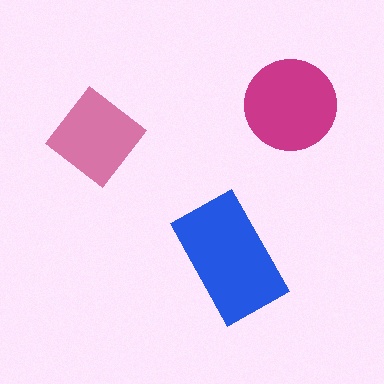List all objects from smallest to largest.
The pink diamond, the magenta circle, the blue rectangle.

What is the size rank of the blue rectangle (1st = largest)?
1st.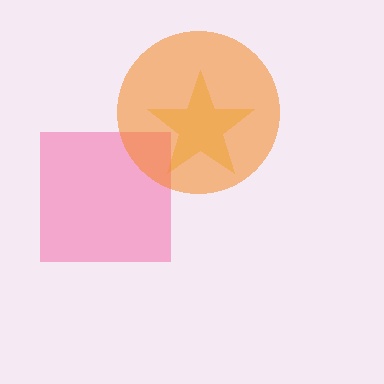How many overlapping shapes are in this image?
There are 3 overlapping shapes in the image.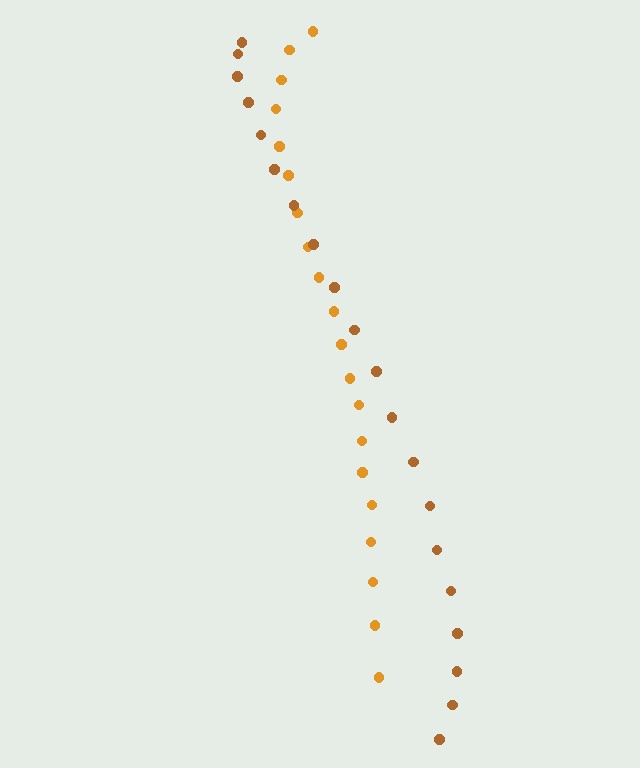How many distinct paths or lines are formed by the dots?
There are 2 distinct paths.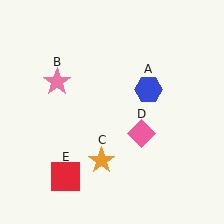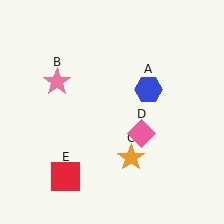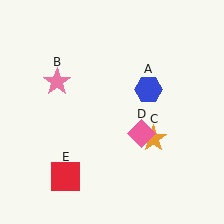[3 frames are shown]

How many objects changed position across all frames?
1 object changed position: orange star (object C).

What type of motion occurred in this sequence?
The orange star (object C) rotated counterclockwise around the center of the scene.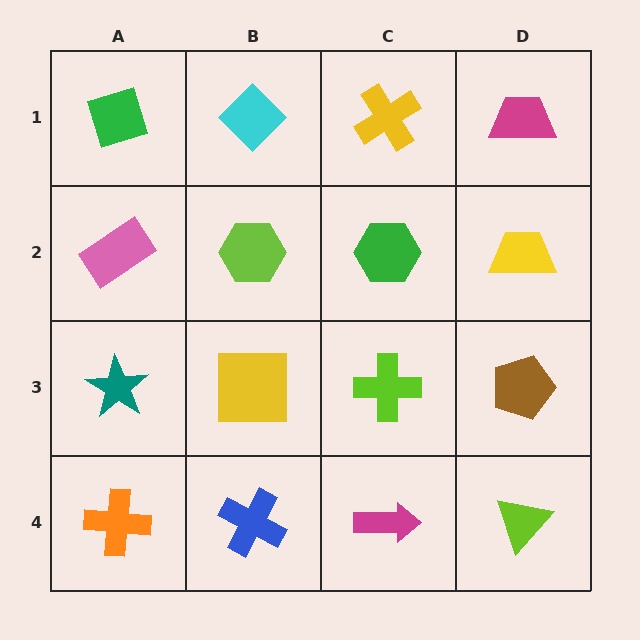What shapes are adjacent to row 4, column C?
A lime cross (row 3, column C), a blue cross (row 4, column B), a lime triangle (row 4, column D).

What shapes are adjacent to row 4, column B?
A yellow square (row 3, column B), an orange cross (row 4, column A), a magenta arrow (row 4, column C).